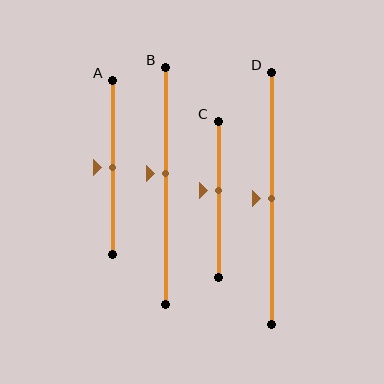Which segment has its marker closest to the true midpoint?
Segment A has its marker closest to the true midpoint.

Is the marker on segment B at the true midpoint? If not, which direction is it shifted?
No, the marker on segment B is shifted upward by about 5% of the segment length.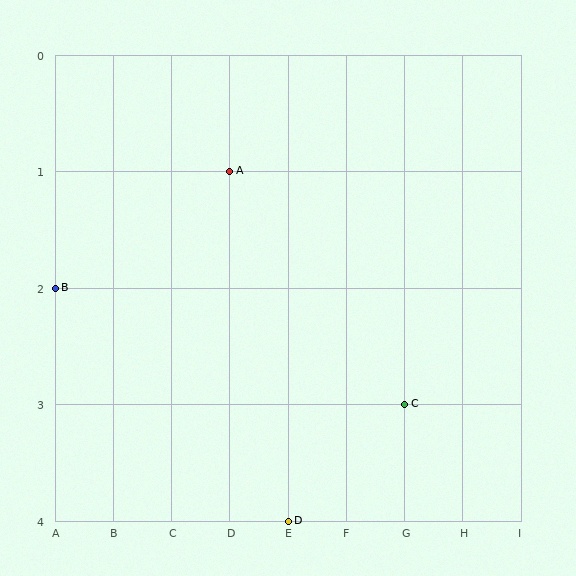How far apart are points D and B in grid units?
Points D and B are 4 columns and 2 rows apart (about 4.5 grid units diagonally).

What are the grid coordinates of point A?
Point A is at grid coordinates (D, 1).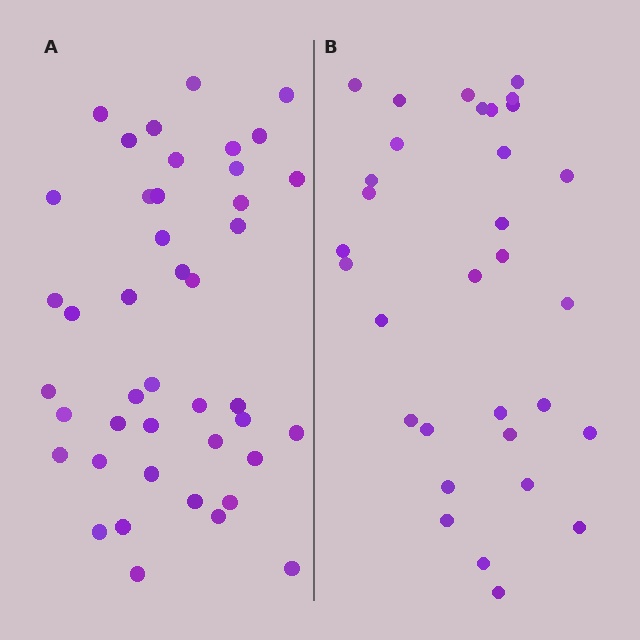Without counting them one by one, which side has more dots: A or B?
Region A (the left region) has more dots.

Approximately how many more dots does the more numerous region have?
Region A has roughly 12 or so more dots than region B.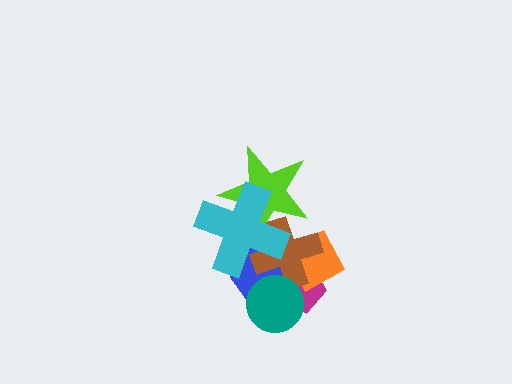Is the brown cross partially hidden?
Yes, it is partially covered by another shape.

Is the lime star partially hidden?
Yes, it is partially covered by another shape.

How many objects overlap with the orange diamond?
3 objects overlap with the orange diamond.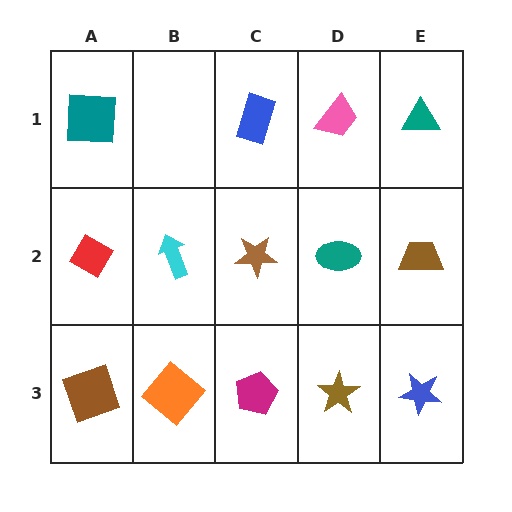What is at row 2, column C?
A brown star.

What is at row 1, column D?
A pink trapezoid.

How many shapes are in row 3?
5 shapes.